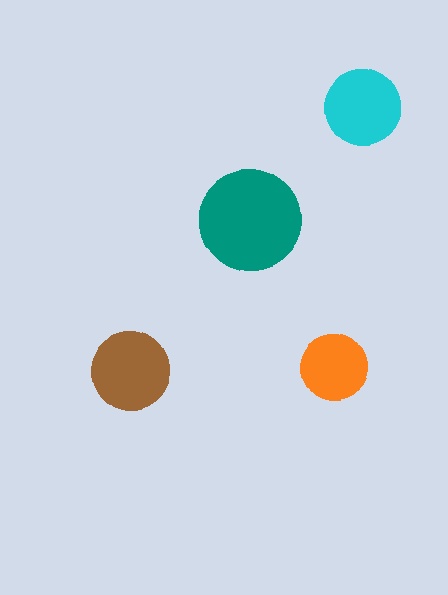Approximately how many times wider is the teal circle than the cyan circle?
About 1.5 times wider.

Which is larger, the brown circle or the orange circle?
The brown one.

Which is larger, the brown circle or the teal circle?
The teal one.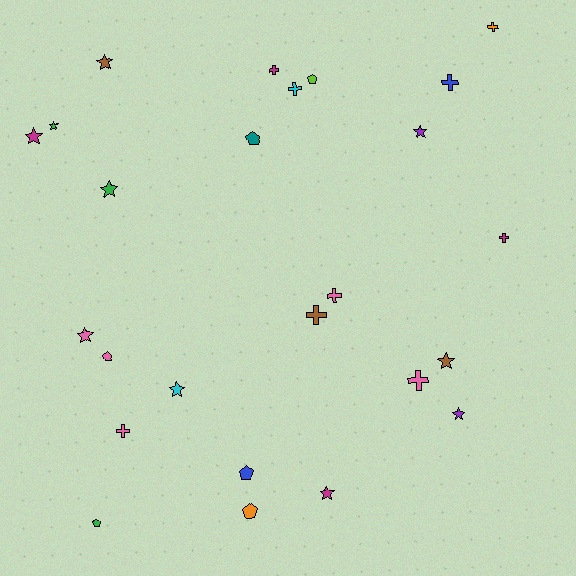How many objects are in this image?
There are 25 objects.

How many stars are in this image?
There are 10 stars.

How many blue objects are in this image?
There are 2 blue objects.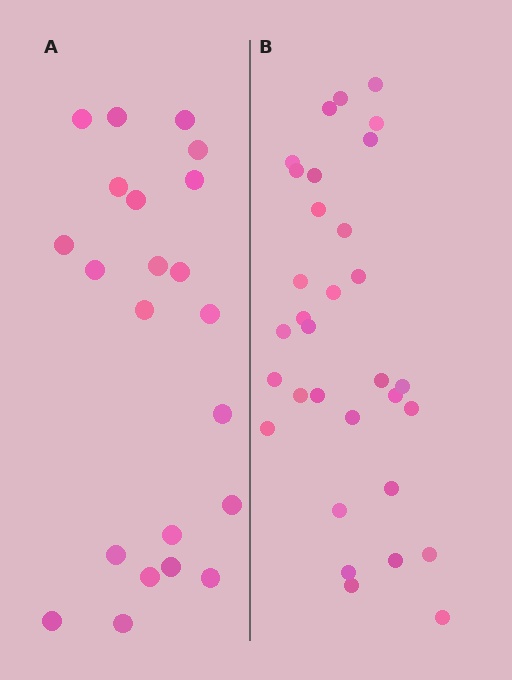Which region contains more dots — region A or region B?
Region B (the right region) has more dots.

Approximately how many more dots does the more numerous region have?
Region B has roughly 10 or so more dots than region A.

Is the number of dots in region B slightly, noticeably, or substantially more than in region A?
Region B has substantially more. The ratio is roughly 1.5 to 1.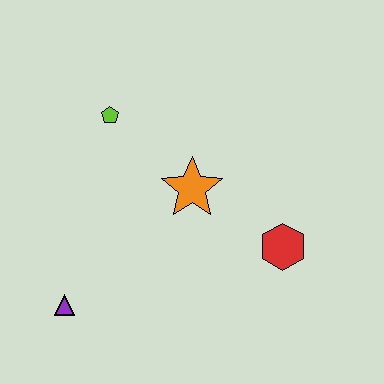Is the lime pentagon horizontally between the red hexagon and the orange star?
No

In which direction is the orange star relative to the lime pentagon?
The orange star is to the right of the lime pentagon.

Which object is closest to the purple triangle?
The orange star is closest to the purple triangle.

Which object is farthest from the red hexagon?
The purple triangle is farthest from the red hexagon.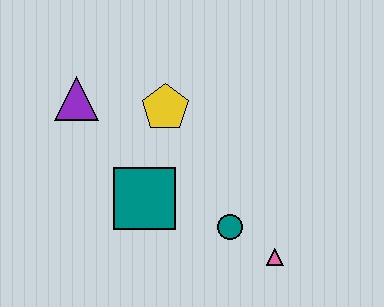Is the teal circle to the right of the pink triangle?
No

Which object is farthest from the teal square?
The pink triangle is farthest from the teal square.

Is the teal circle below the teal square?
Yes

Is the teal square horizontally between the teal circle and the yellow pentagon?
No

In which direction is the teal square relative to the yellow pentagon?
The teal square is below the yellow pentagon.